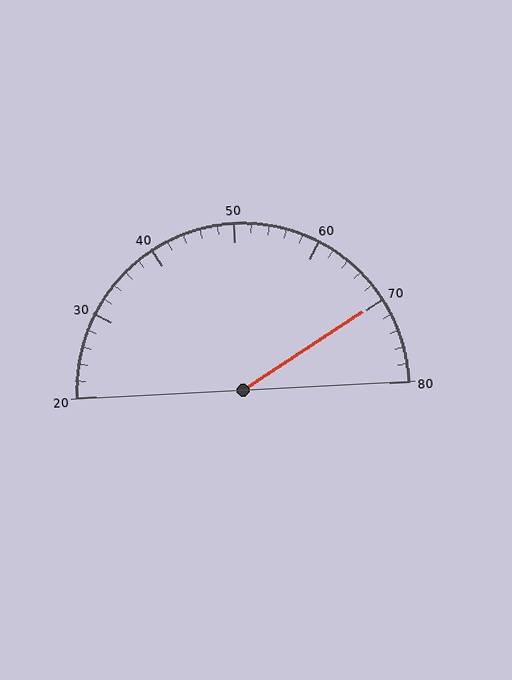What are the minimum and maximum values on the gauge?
The gauge ranges from 20 to 80.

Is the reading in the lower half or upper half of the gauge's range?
The reading is in the upper half of the range (20 to 80).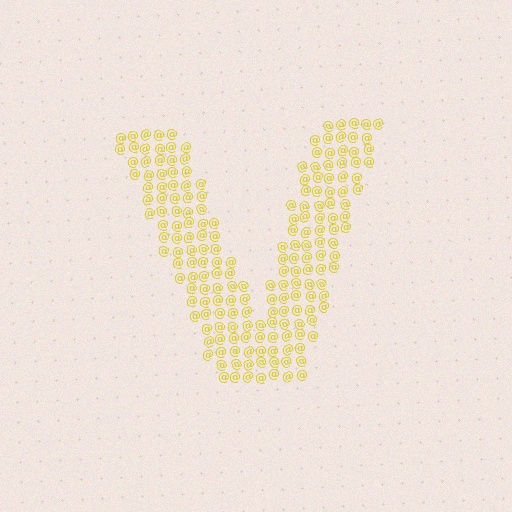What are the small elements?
The small elements are at signs.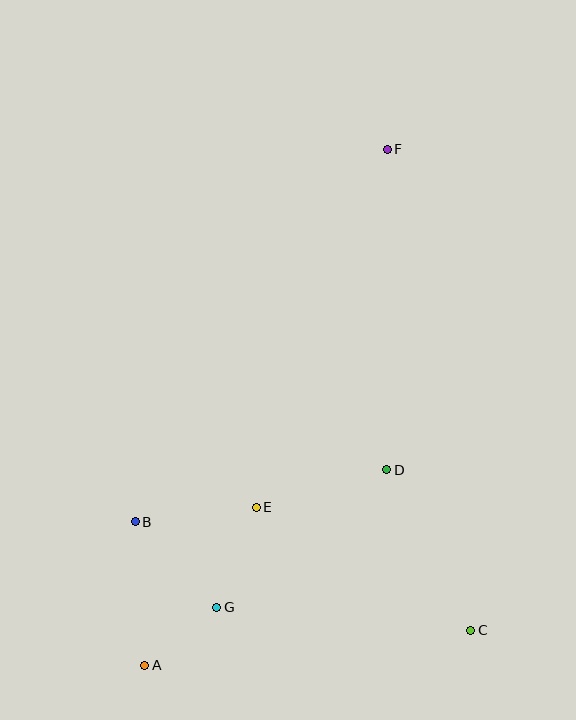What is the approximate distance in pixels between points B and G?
The distance between B and G is approximately 118 pixels.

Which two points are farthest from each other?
Points A and F are farthest from each other.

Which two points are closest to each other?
Points A and G are closest to each other.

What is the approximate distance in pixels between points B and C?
The distance between B and C is approximately 353 pixels.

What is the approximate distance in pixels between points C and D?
The distance between C and D is approximately 181 pixels.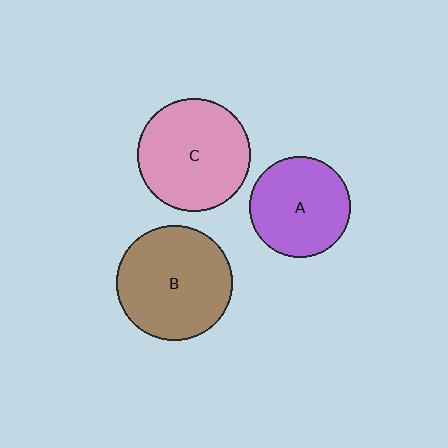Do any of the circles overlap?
No, none of the circles overlap.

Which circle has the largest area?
Circle B (brown).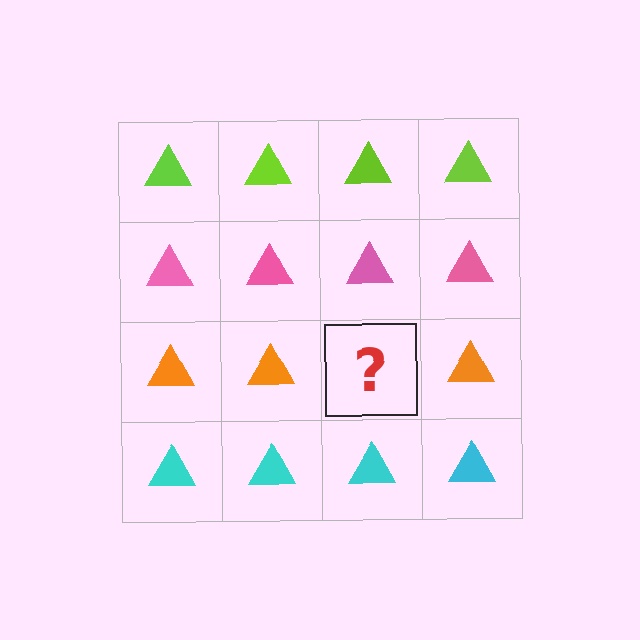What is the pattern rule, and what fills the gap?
The rule is that each row has a consistent color. The gap should be filled with an orange triangle.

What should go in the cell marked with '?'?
The missing cell should contain an orange triangle.